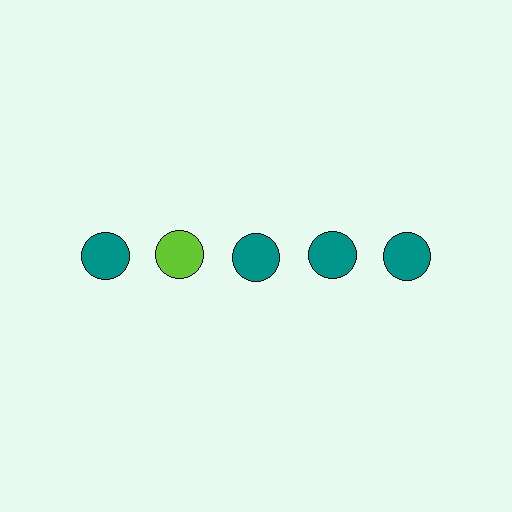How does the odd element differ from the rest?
It has a different color: lime instead of teal.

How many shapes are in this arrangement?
There are 5 shapes arranged in a grid pattern.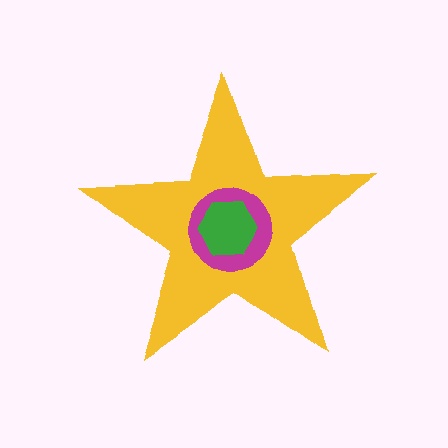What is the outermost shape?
The yellow star.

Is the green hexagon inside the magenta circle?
Yes.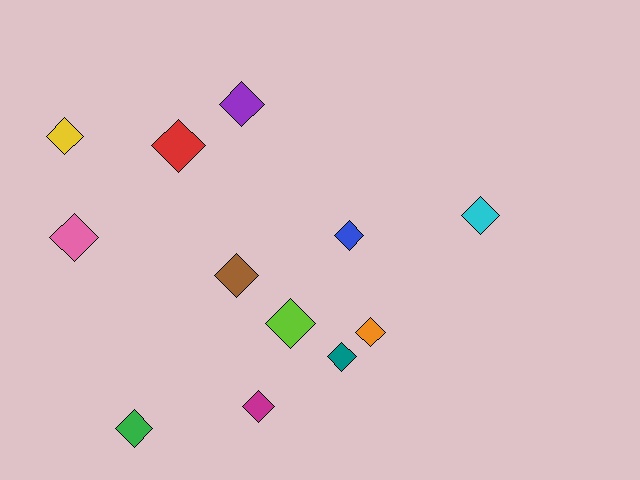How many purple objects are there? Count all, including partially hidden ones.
There is 1 purple object.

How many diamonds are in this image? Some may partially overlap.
There are 12 diamonds.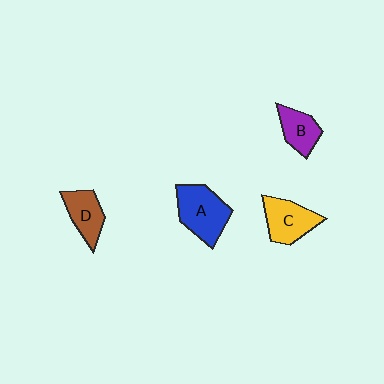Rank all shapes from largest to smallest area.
From largest to smallest: A (blue), C (yellow), D (brown), B (purple).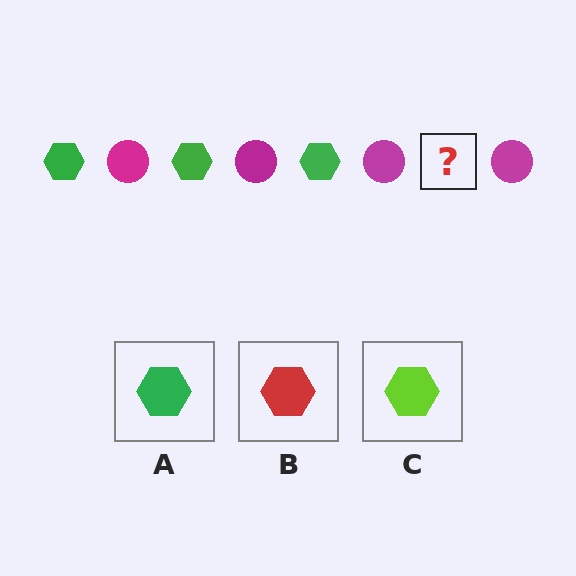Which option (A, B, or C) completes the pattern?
A.